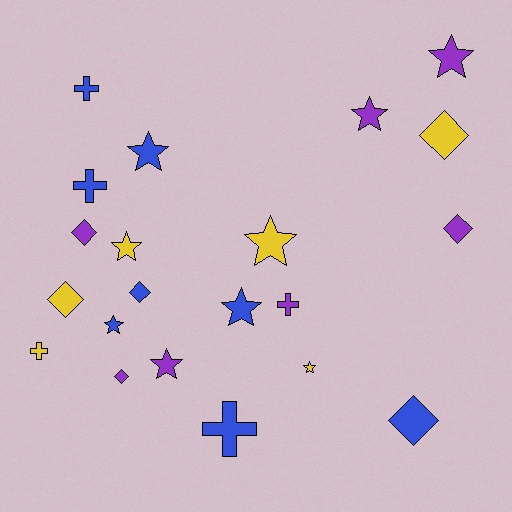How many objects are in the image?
There are 21 objects.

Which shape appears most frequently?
Star, with 9 objects.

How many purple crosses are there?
There is 1 purple cross.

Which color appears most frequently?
Blue, with 8 objects.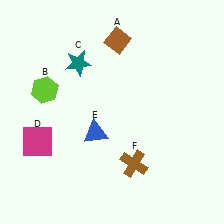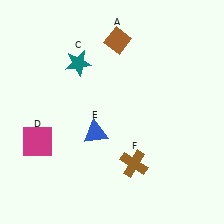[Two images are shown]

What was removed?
The lime hexagon (B) was removed in Image 2.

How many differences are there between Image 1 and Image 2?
There is 1 difference between the two images.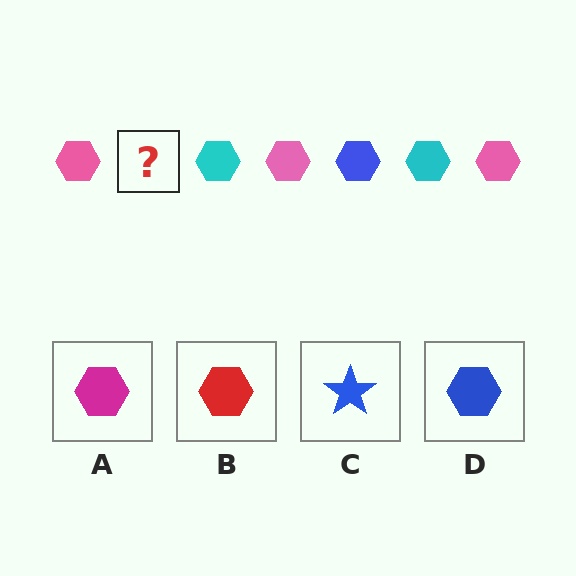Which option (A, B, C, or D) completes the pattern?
D.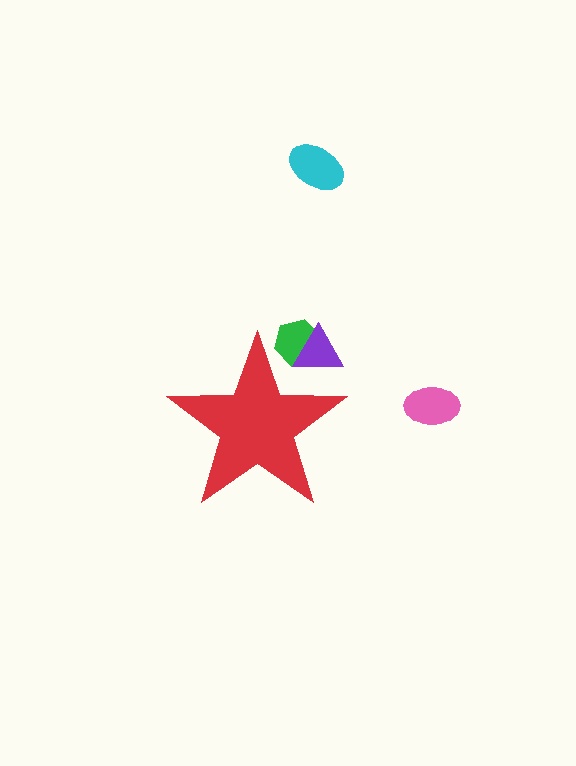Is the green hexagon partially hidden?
Yes, the green hexagon is partially hidden behind the red star.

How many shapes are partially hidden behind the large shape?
2 shapes are partially hidden.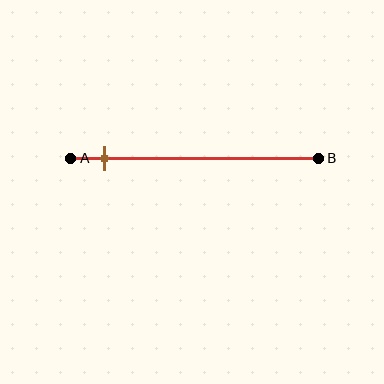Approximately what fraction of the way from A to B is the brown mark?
The brown mark is approximately 15% of the way from A to B.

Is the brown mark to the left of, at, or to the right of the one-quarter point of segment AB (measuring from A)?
The brown mark is to the left of the one-quarter point of segment AB.